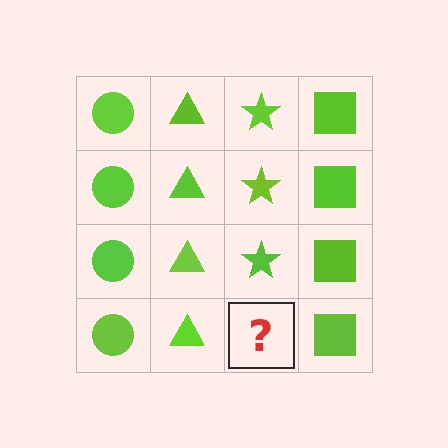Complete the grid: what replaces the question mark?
The question mark should be replaced with a lime star.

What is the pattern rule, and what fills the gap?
The rule is that each column has a consistent shape. The gap should be filled with a lime star.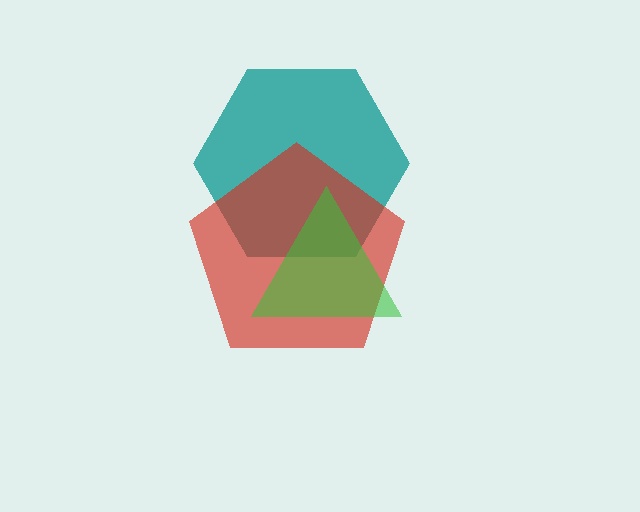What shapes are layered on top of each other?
The layered shapes are: a teal hexagon, a red pentagon, a green triangle.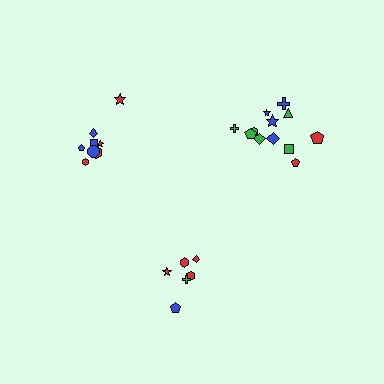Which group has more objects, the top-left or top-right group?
The top-right group.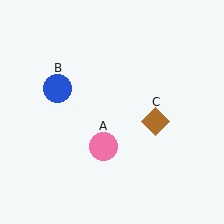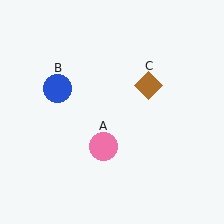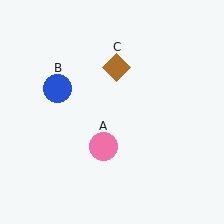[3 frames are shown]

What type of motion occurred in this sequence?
The brown diamond (object C) rotated counterclockwise around the center of the scene.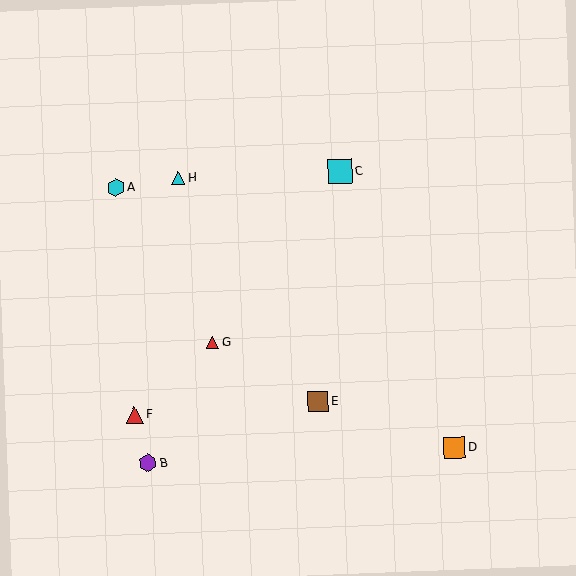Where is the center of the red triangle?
The center of the red triangle is at (213, 343).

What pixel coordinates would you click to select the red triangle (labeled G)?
Click at (213, 343) to select the red triangle G.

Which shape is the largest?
The cyan square (labeled C) is the largest.